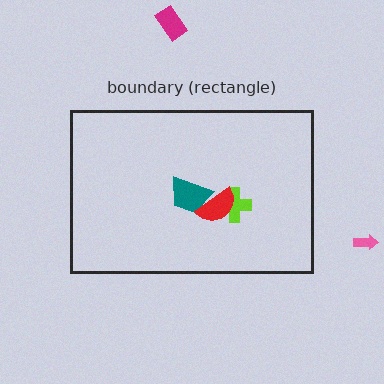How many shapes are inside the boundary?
3 inside, 2 outside.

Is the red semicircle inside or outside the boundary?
Inside.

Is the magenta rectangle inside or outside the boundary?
Outside.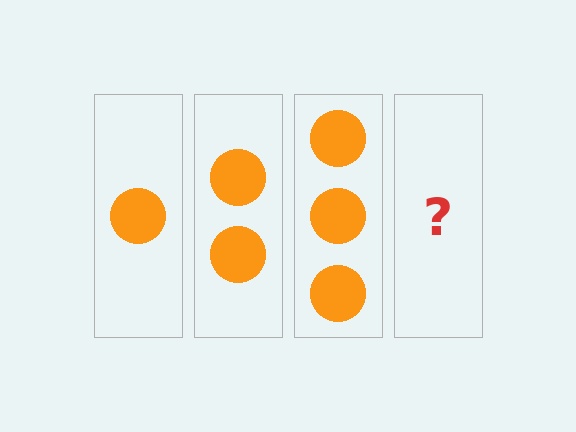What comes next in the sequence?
The next element should be 4 circles.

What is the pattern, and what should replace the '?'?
The pattern is that each step adds one more circle. The '?' should be 4 circles.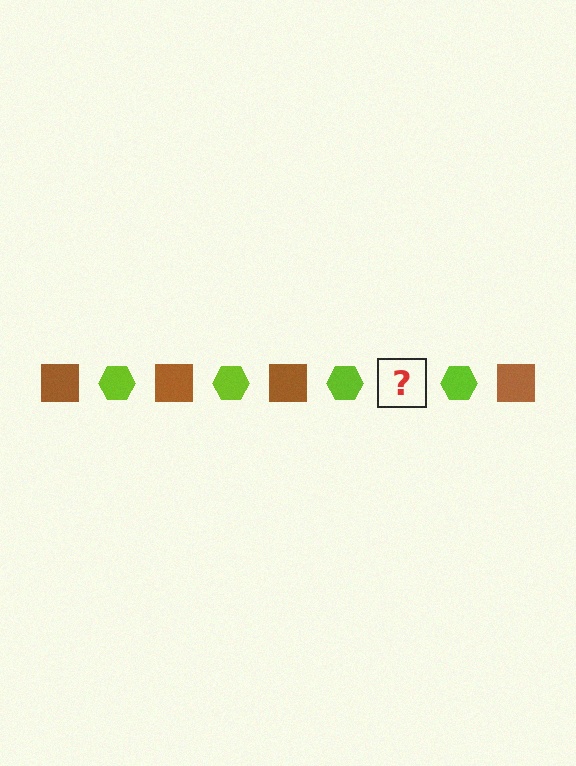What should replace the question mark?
The question mark should be replaced with a brown square.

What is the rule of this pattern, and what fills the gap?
The rule is that the pattern alternates between brown square and lime hexagon. The gap should be filled with a brown square.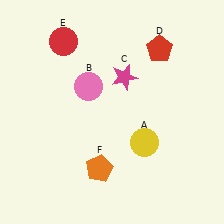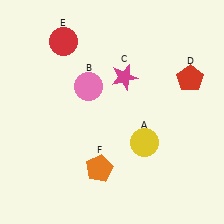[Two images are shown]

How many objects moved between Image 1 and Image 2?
1 object moved between the two images.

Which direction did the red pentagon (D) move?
The red pentagon (D) moved right.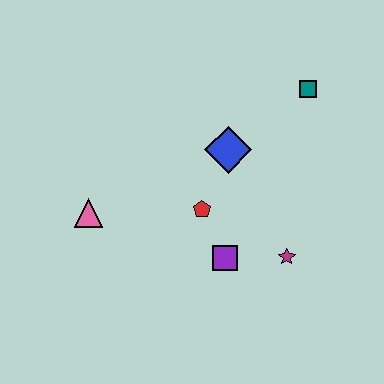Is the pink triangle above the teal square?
No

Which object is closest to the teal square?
The blue diamond is closest to the teal square.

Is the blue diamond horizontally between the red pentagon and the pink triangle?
No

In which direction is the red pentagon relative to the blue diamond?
The red pentagon is below the blue diamond.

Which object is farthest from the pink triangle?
The teal square is farthest from the pink triangle.